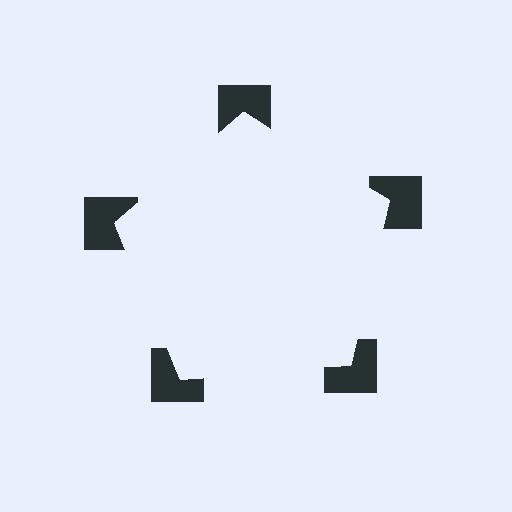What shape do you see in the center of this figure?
An illusory pentagon — its edges are inferred from the aligned wedge cuts in the notched squares, not physically drawn.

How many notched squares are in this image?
There are 5 — one at each vertex of the illusory pentagon.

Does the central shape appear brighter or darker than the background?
It typically appears slightly brighter than the background, even though no actual brightness change is drawn.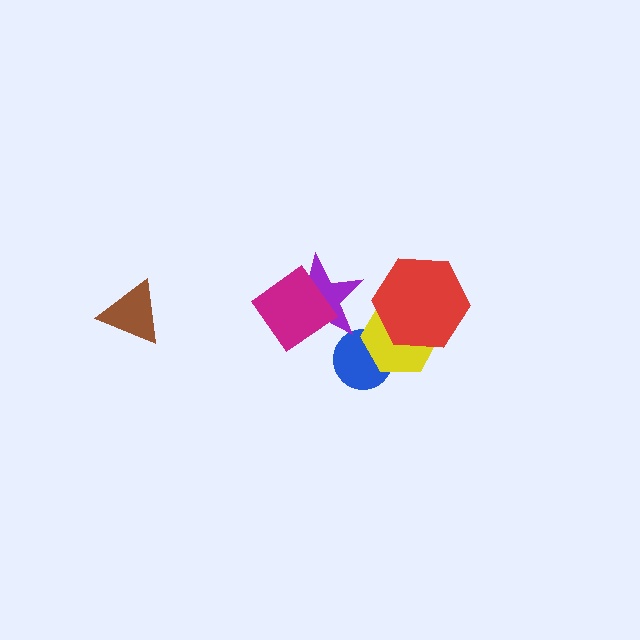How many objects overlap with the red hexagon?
1 object overlaps with the red hexagon.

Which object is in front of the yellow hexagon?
The red hexagon is in front of the yellow hexagon.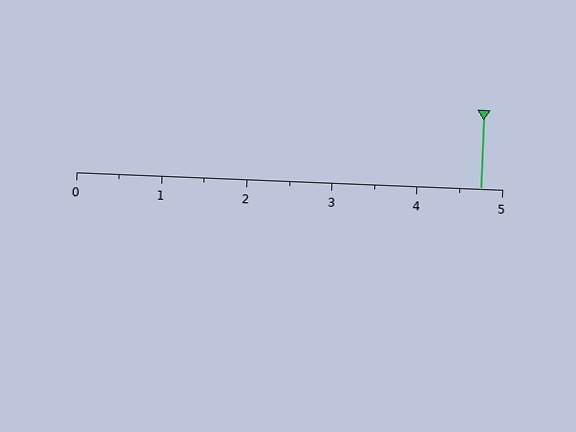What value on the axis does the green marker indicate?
The marker indicates approximately 4.8.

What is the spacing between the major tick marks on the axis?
The major ticks are spaced 1 apart.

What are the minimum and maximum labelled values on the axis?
The axis runs from 0 to 5.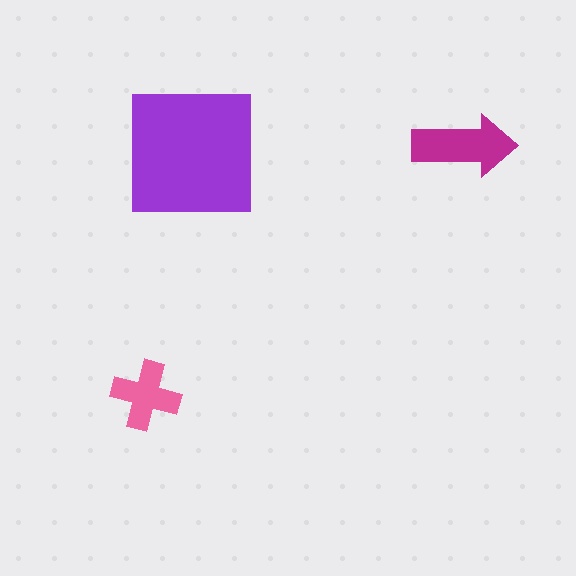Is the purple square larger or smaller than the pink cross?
Larger.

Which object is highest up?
The magenta arrow is topmost.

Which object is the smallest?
The pink cross.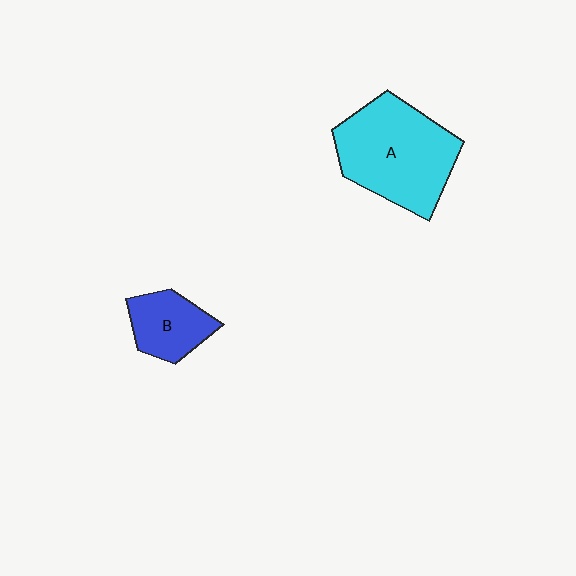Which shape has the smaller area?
Shape B (blue).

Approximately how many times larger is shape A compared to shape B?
Approximately 2.2 times.